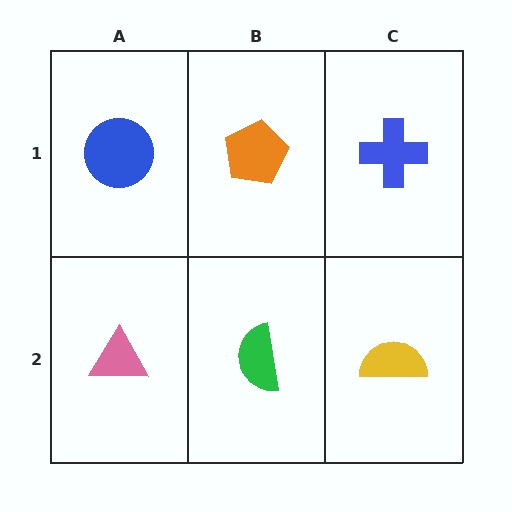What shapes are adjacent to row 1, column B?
A green semicircle (row 2, column B), a blue circle (row 1, column A), a blue cross (row 1, column C).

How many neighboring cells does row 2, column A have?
2.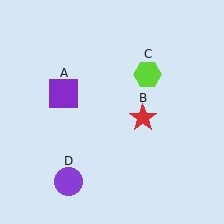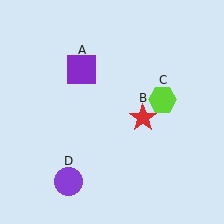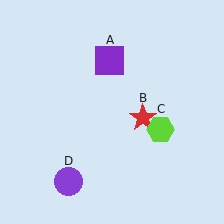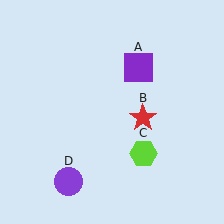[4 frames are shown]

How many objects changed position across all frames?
2 objects changed position: purple square (object A), lime hexagon (object C).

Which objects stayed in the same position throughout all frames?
Red star (object B) and purple circle (object D) remained stationary.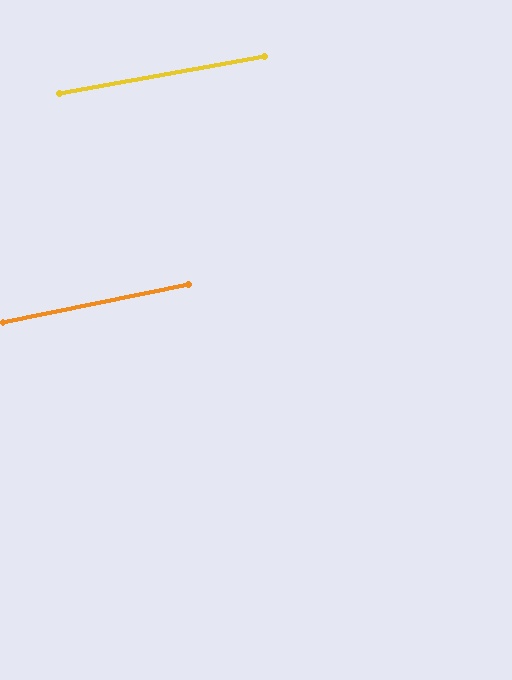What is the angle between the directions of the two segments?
Approximately 1 degree.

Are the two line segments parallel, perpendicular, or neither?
Parallel — their directions differ by only 1.3°.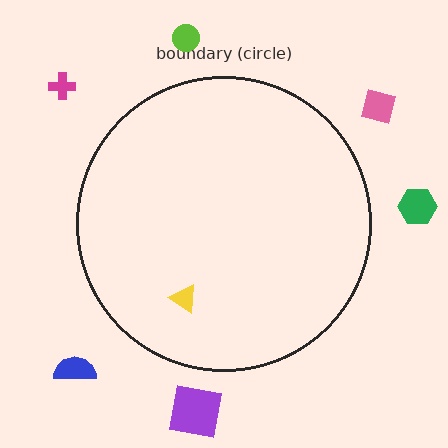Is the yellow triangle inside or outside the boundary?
Inside.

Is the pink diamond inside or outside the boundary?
Outside.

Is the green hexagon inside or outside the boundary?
Outside.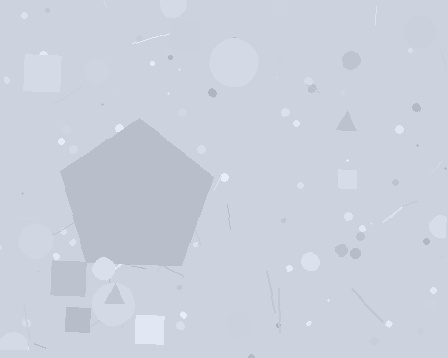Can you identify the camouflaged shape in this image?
The camouflaged shape is a pentagon.